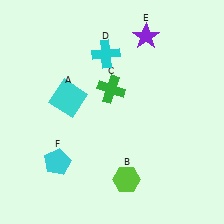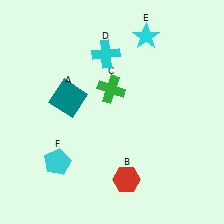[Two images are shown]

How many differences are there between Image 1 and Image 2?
There are 3 differences between the two images.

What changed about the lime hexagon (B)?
In Image 1, B is lime. In Image 2, it changed to red.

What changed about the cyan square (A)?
In Image 1, A is cyan. In Image 2, it changed to teal.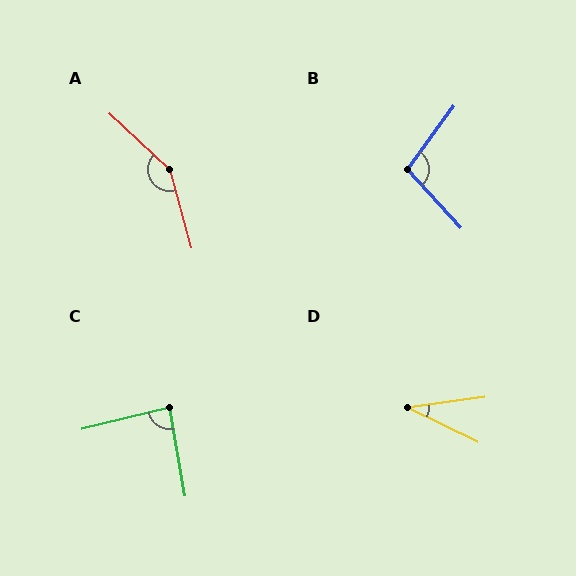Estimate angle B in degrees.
Approximately 102 degrees.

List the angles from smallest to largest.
D (33°), C (87°), B (102°), A (148°).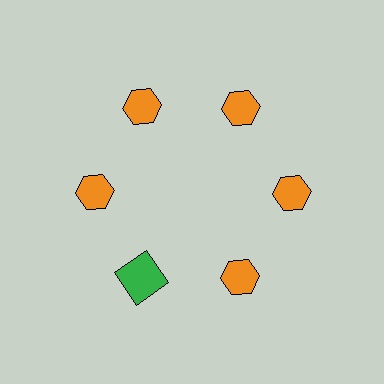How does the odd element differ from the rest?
It differs in both color (green instead of orange) and shape (square instead of hexagon).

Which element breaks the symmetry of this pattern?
The green square at roughly the 7 o'clock position breaks the symmetry. All other shapes are orange hexagons.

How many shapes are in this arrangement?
There are 6 shapes arranged in a ring pattern.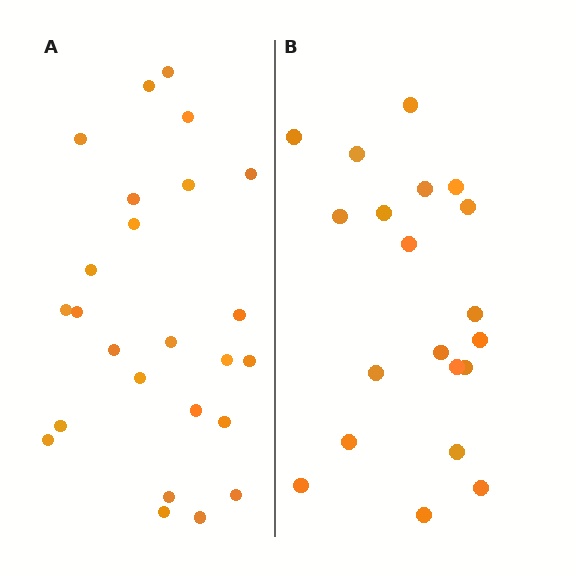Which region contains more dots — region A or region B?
Region A (the left region) has more dots.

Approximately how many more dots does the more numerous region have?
Region A has about 5 more dots than region B.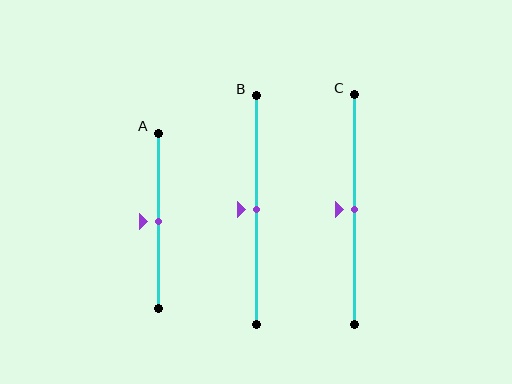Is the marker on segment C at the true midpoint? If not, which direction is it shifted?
Yes, the marker on segment C is at the true midpoint.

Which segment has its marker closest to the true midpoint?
Segment A has its marker closest to the true midpoint.